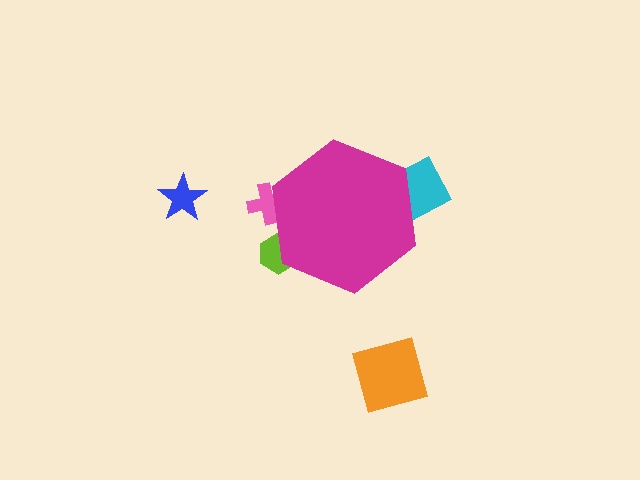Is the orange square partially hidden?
No, the orange square is fully visible.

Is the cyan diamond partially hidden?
Yes, the cyan diamond is partially hidden behind the magenta hexagon.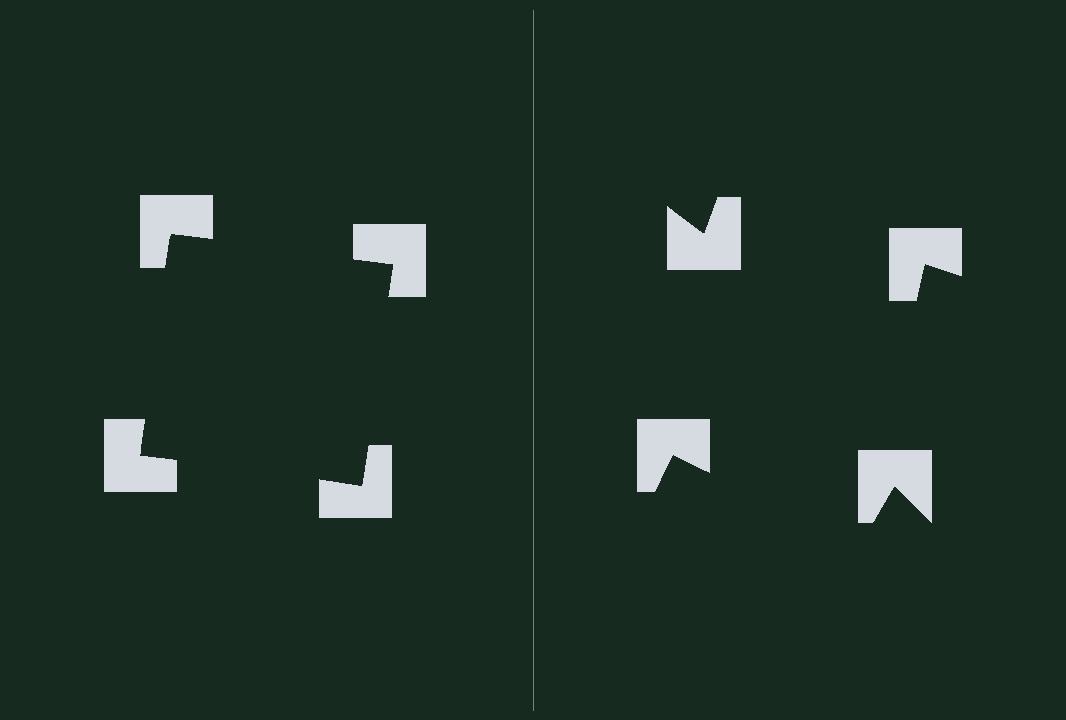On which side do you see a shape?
An illusory square appears on the left side. On the right side the wedge cuts are rotated, so no coherent shape forms.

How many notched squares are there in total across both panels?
8 — 4 on each side.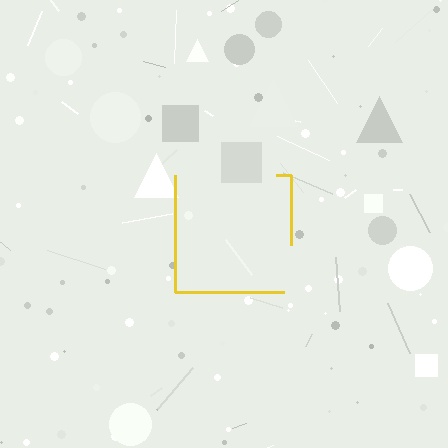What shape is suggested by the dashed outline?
The dashed outline suggests a square.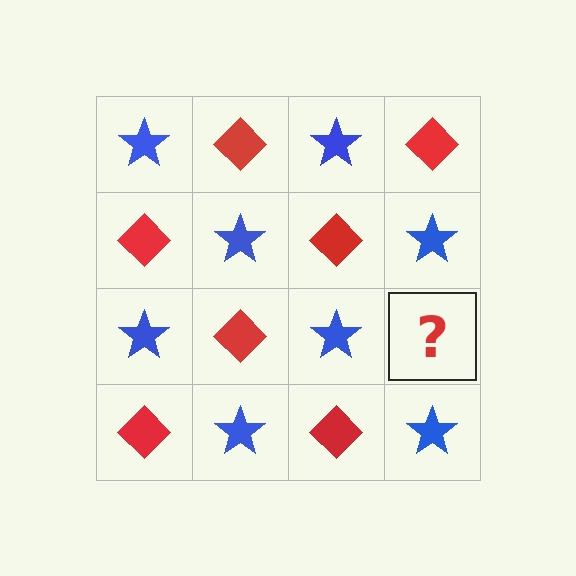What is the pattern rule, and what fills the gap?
The rule is that it alternates blue star and red diamond in a checkerboard pattern. The gap should be filled with a red diamond.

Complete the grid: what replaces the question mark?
The question mark should be replaced with a red diamond.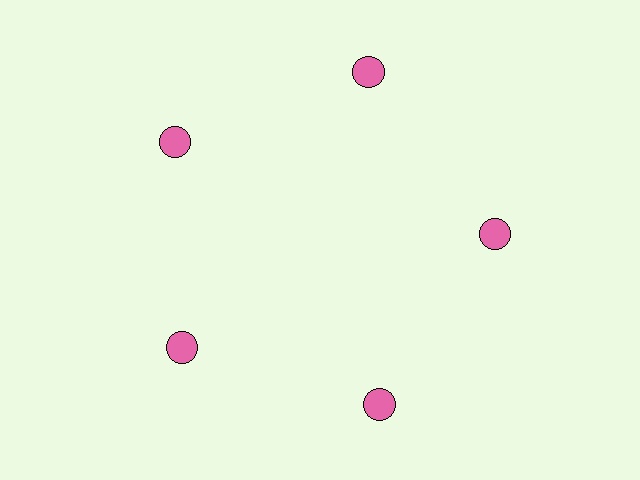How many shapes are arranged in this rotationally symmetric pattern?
There are 5 shapes, arranged in 5 groups of 1.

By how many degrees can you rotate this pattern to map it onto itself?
The pattern maps onto itself every 72 degrees of rotation.